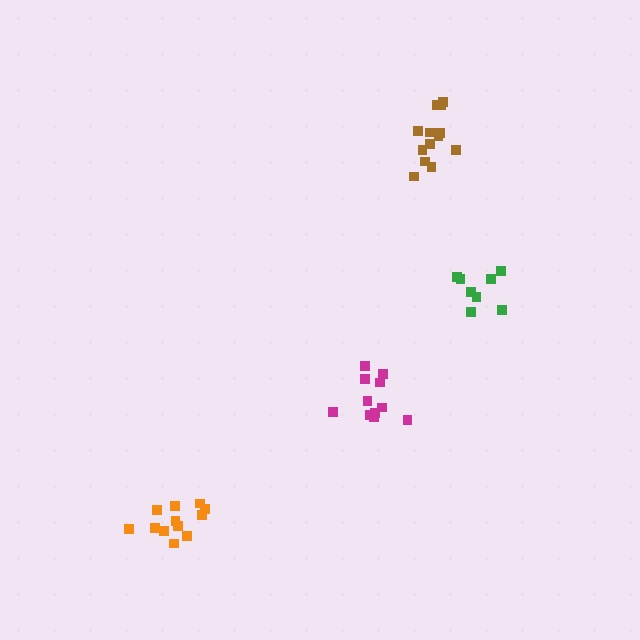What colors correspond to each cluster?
The clusters are colored: orange, magenta, brown, green.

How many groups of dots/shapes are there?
There are 4 groups.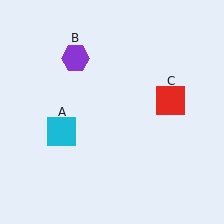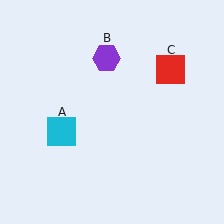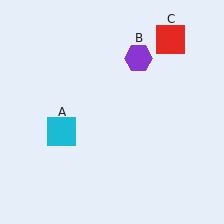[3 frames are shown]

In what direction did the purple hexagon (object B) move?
The purple hexagon (object B) moved right.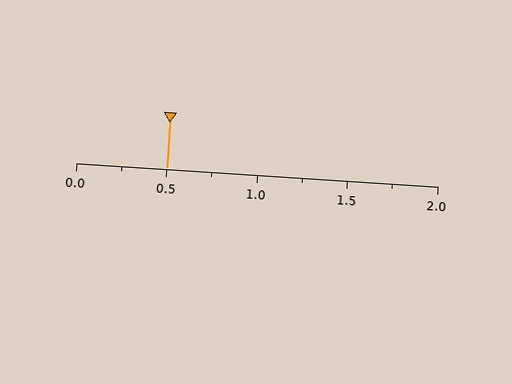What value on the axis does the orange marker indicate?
The marker indicates approximately 0.5.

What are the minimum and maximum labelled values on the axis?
The axis runs from 0.0 to 2.0.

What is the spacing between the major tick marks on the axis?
The major ticks are spaced 0.5 apart.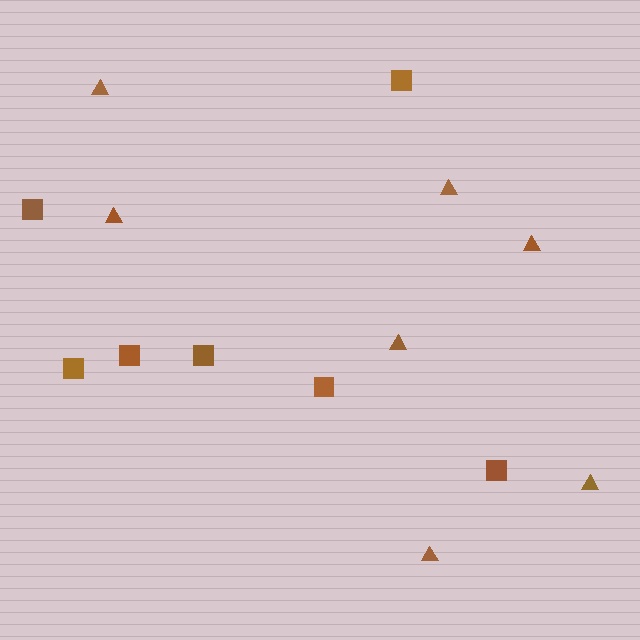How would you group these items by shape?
There are 2 groups: one group of triangles (7) and one group of squares (7).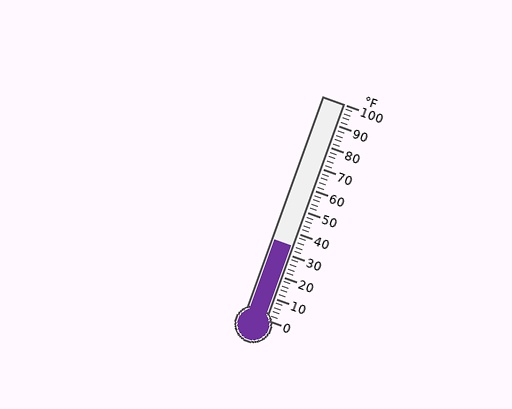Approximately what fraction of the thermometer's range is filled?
The thermometer is filled to approximately 35% of its range.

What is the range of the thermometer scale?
The thermometer scale ranges from 0°F to 100°F.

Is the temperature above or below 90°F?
The temperature is below 90°F.